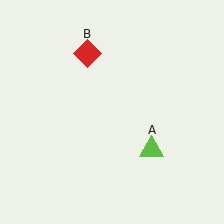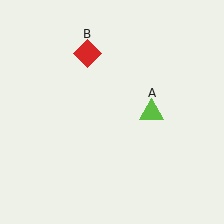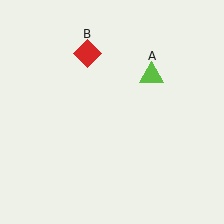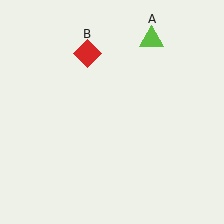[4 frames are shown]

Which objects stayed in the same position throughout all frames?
Red diamond (object B) remained stationary.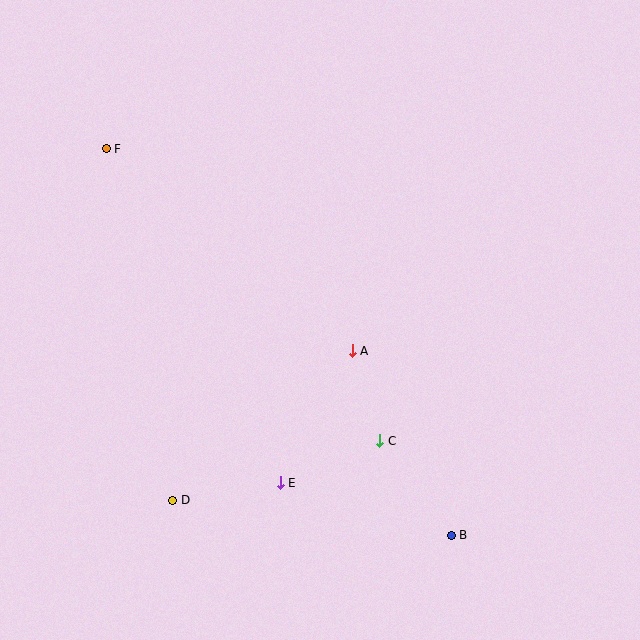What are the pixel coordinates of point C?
Point C is at (380, 441).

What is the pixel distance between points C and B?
The distance between C and B is 119 pixels.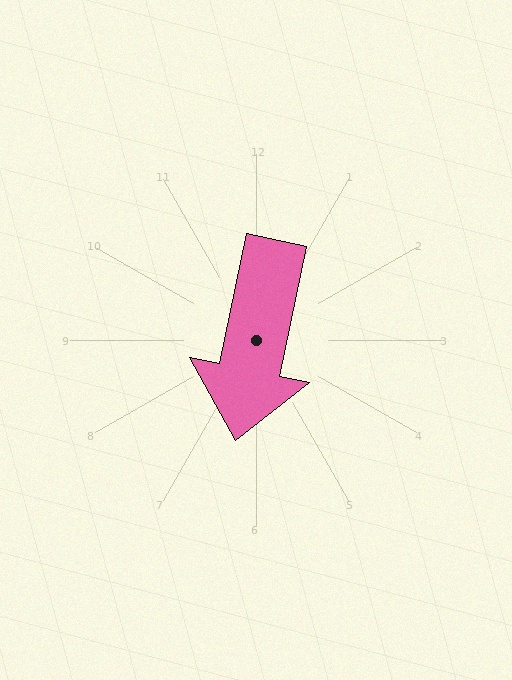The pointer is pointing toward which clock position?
Roughly 6 o'clock.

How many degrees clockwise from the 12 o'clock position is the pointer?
Approximately 191 degrees.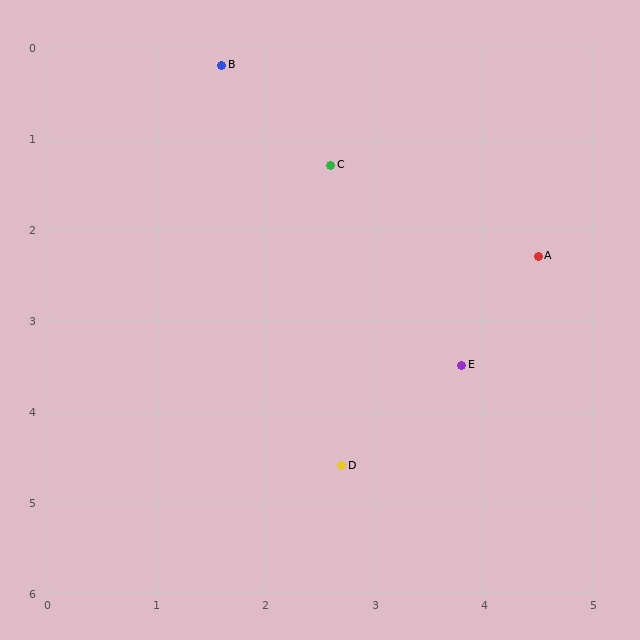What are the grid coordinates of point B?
Point B is at approximately (1.6, 0.2).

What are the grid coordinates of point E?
Point E is at approximately (3.8, 3.5).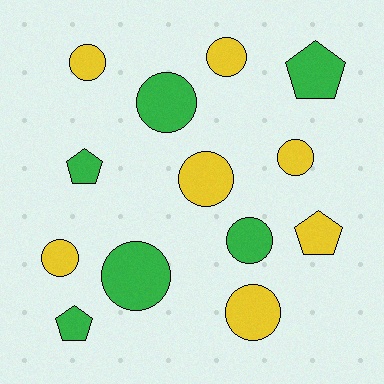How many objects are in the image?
There are 13 objects.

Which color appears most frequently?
Yellow, with 7 objects.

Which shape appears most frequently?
Circle, with 9 objects.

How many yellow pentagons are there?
There is 1 yellow pentagon.